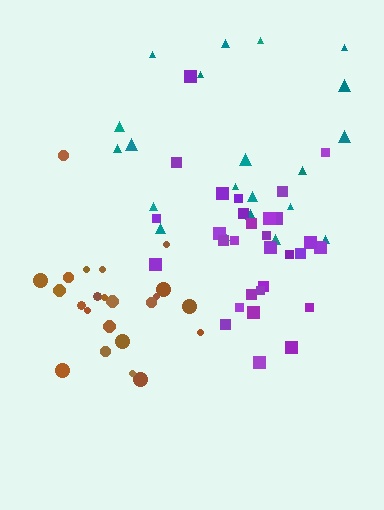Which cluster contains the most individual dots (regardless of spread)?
Purple (30).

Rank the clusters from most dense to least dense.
purple, brown, teal.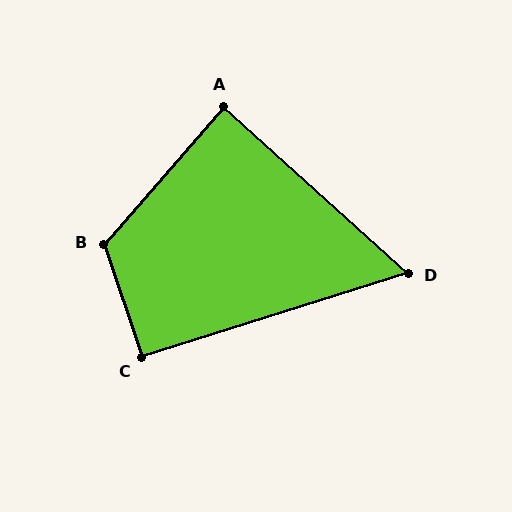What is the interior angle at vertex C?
Approximately 91 degrees (approximately right).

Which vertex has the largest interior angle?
B, at approximately 120 degrees.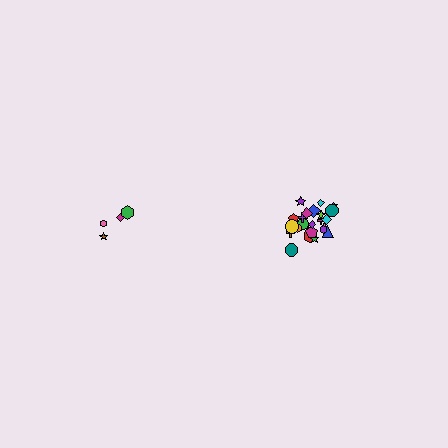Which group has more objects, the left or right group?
The right group.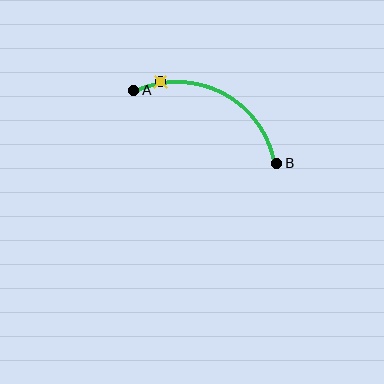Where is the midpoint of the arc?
The arc midpoint is the point on the curve farthest from the straight line joining A and B. It sits above that line.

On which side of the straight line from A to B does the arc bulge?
The arc bulges above the straight line connecting A and B.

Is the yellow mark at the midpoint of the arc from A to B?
No. The yellow mark lies on the arc but is closer to endpoint A. The arc midpoint would be at the point on the curve equidistant along the arc from both A and B.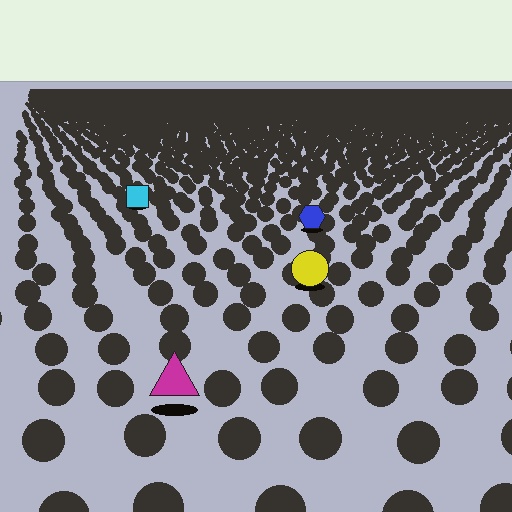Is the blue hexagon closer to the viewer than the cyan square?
Yes. The blue hexagon is closer — you can tell from the texture gradient: the ground texture is coarser near it.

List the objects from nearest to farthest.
From nearest to farthest: the magenta triangle, the yellow circle, the blue hexagon, the cyan square.